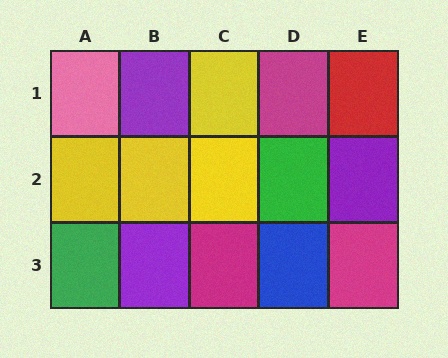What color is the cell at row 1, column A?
Pink.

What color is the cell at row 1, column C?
Yellow.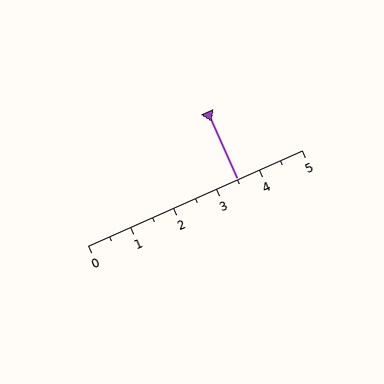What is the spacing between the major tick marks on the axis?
The major ticks are spaced 1 apart.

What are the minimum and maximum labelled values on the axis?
The axis runs from 0 to 5.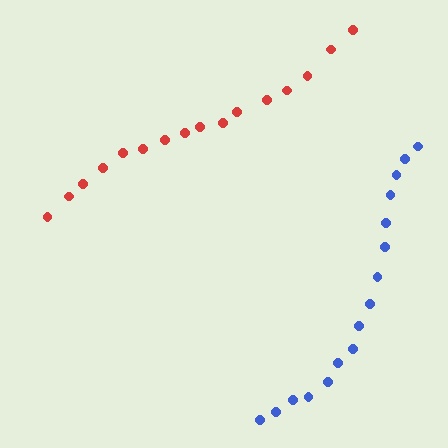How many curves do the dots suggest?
There are 2 distinct paths.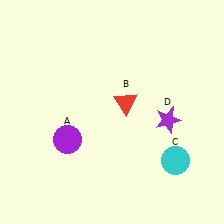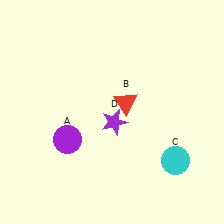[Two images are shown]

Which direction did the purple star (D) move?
The purple star (D) moved left.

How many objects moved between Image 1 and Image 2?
1 object moved between the two images.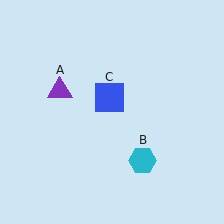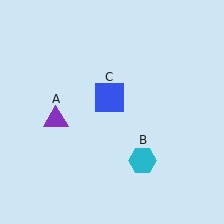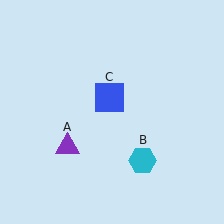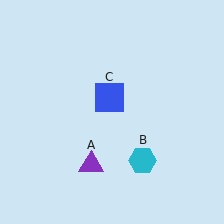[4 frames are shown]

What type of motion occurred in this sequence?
The purple triangle (object A) rotated counterclockwise around the center of the scene.